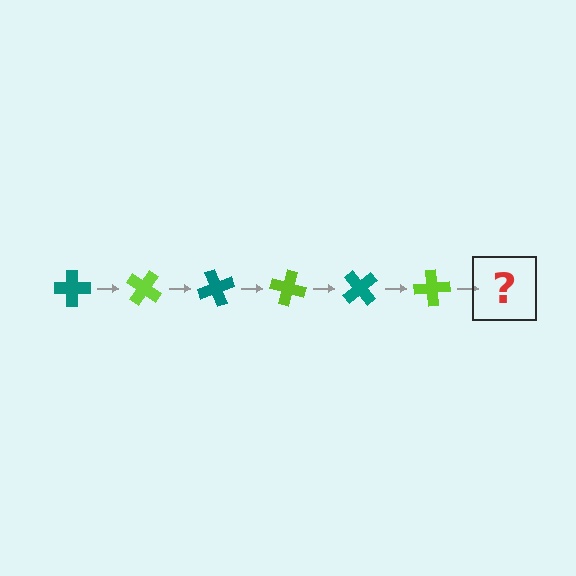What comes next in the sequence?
The next element should be a teal cross, rotated 210 degrees from the start.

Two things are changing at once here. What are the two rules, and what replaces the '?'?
The two rules are that it rotates 35 degrees each step and the color cycles through teal and lime. The '?' should be a teal cross, rotated 210 degrees from the start.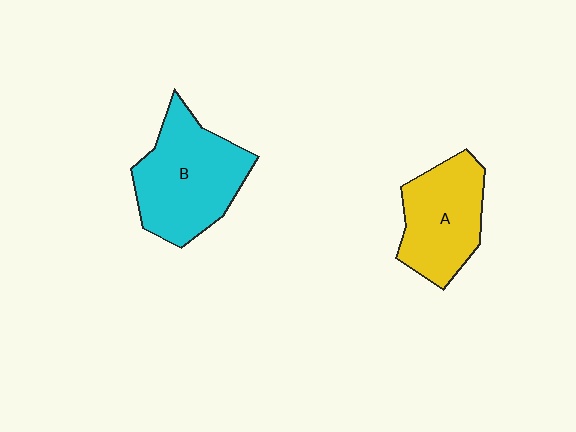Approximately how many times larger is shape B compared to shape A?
Approximately 1.3 times.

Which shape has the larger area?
Shape B (cyan).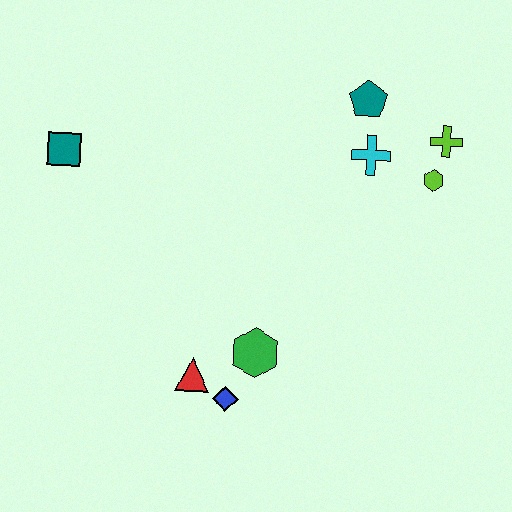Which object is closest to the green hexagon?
The blue diamond is closest to the green hexagon.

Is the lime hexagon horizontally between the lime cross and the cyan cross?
Yes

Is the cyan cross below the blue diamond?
No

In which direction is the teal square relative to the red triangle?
The teal square is above the red triangle.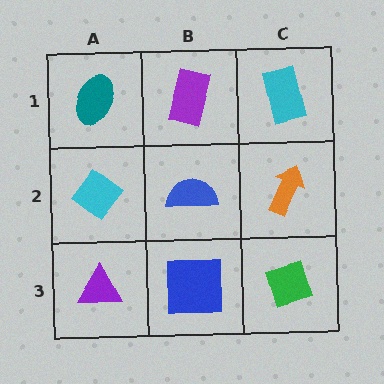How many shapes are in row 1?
3 shapes.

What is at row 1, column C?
A cyan rectangle.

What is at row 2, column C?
An orange arrow.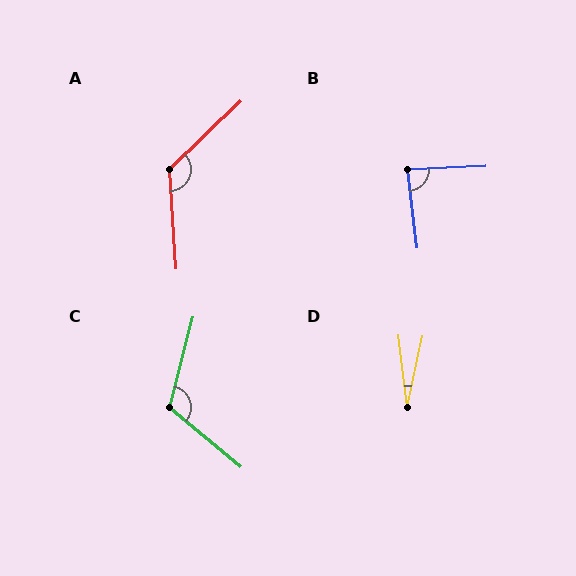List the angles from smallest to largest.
D (19°), B (85°), C (115°), A (130°).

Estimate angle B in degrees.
Approximately 85 degrees.